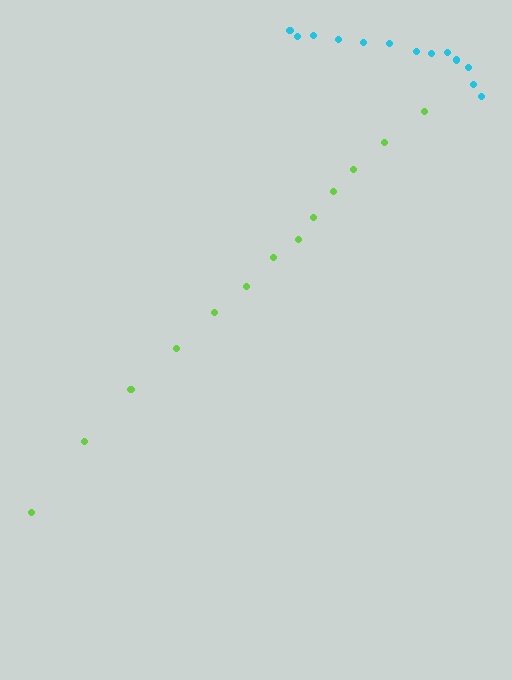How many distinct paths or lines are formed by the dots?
There are 2 distinct paths.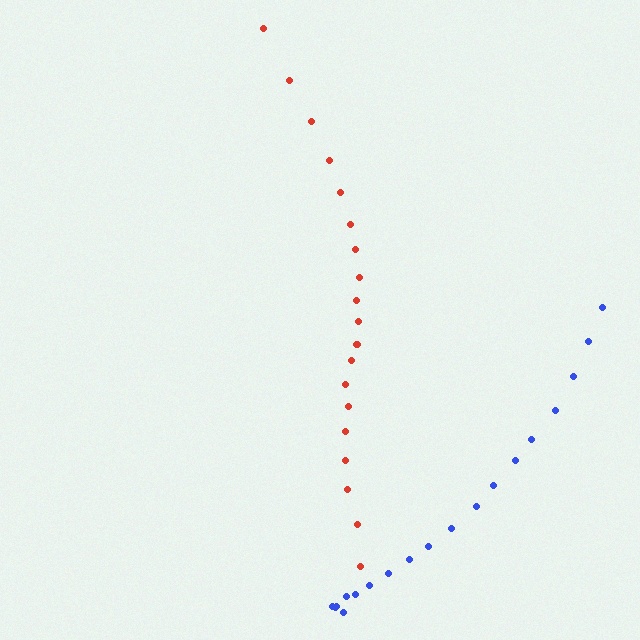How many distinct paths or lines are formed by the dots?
There are 2 distinct paths.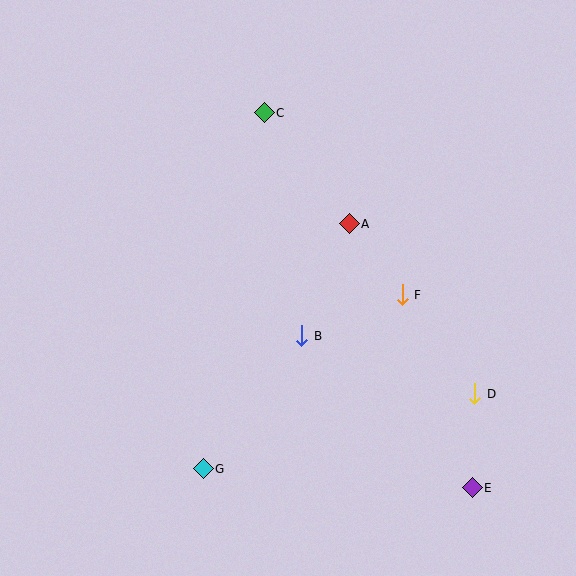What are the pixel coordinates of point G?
Point G is at (203, 469).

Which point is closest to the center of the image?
Point B at (302, 336) is closest to the center.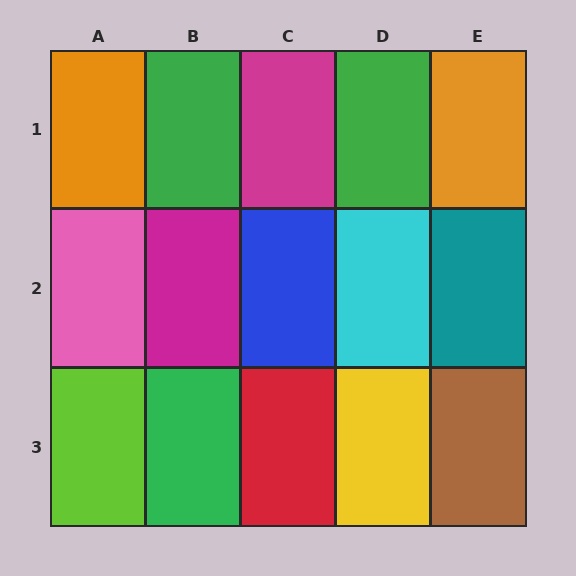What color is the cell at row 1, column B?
Green.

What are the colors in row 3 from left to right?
Lime, green, red, yellow, brown.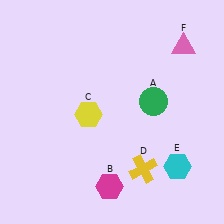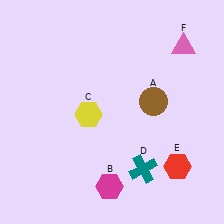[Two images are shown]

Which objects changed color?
A changed from green to brown. D changed from yellow to teal. E changed from cyan to red.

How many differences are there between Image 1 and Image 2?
There are 3 differences between the two images.